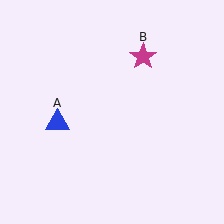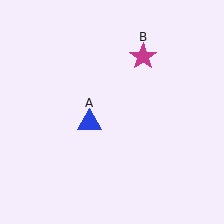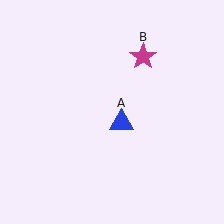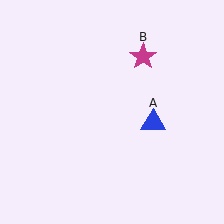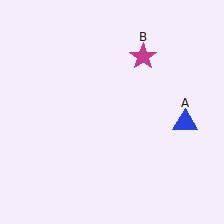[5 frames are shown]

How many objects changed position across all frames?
1 object changed position: blue triangle (object A).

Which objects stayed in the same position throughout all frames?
Magenta star (object B) remained stationary.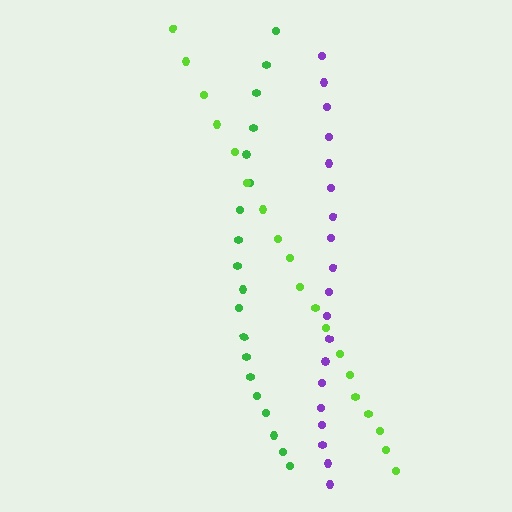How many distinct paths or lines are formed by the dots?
There are 3 distinct paths.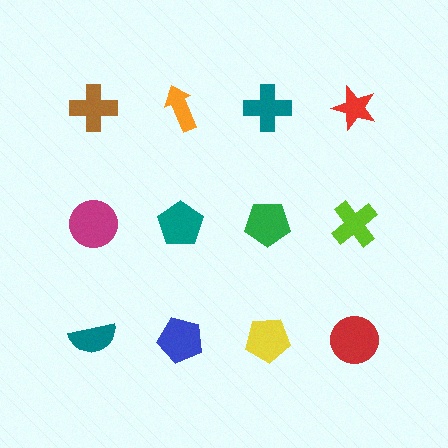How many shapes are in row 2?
4 shapes.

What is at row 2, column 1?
A magenta circle.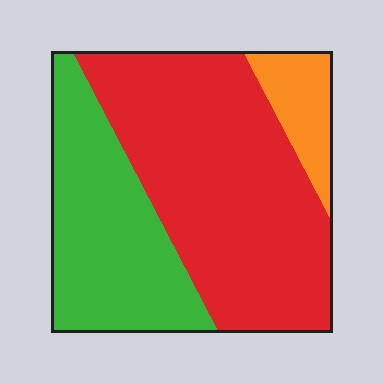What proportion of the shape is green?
Green takes up about one third (1/3) of the shape.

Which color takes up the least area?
Orange, at roughly 10%.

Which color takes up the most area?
Red, at roughly 55%.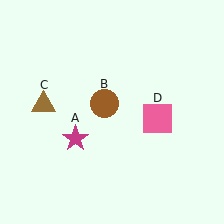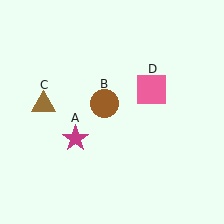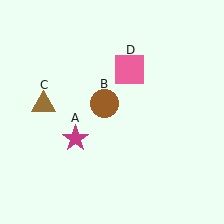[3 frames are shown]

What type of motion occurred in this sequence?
The pink square (object D) rotated counterclockwise around the center of the scene.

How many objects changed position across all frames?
1 object changed position: pink square (object D).